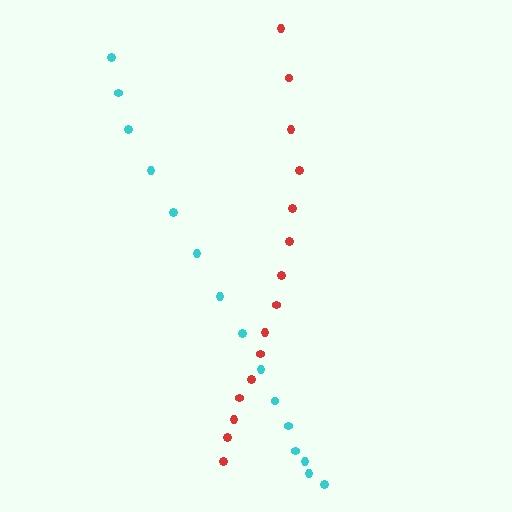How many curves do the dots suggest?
There are 2 distinct paths.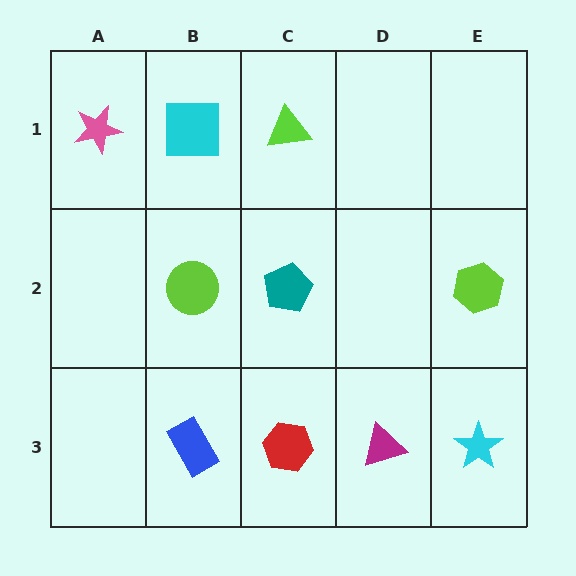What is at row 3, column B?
A blue rectangle.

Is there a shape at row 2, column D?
No, that cell is empty.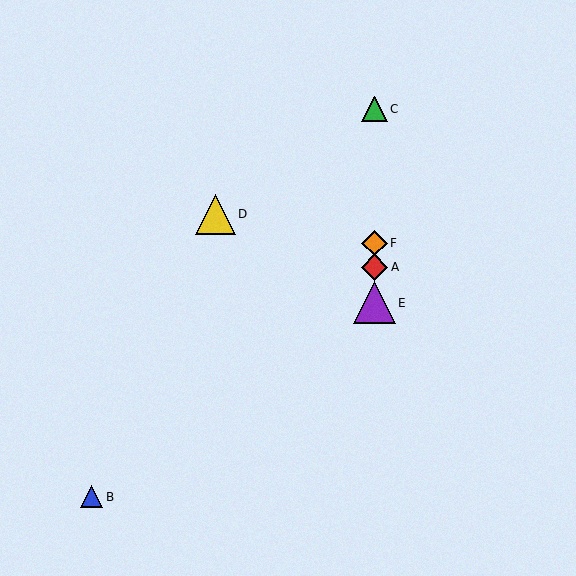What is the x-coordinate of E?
Object E is at x≈374.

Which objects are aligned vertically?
Objects A, C, E, F are aligned vertically.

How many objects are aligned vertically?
4 objects (A, C, E, F) are aligned vertically.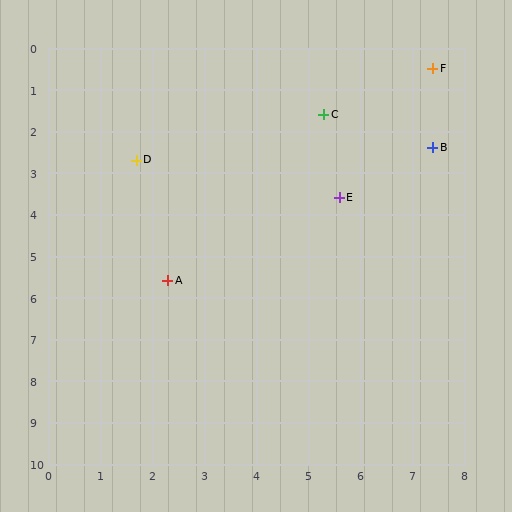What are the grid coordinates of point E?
Point E is at approximately (5.6, 3.6).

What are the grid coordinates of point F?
Point F is at approximately (7.4, 0.5).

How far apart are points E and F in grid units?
Points E and F are about 3.6 grid units apart.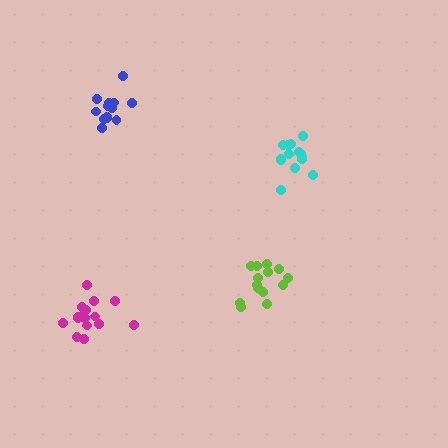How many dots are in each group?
Group 1: 13 dots, Group 2: 15 dots, Group 3: 14 dots, Group 4: 16 dots (58 total).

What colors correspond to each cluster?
The clusters are colored: blue, cyan, lime, magenta.